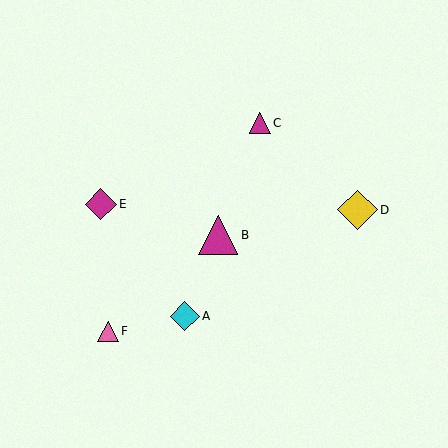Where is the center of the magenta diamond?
The center of the magenta diamond is at (101, 204).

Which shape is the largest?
The yellow diamond (labeled D) is the largest.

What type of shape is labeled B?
Shape B is a magenta triangle.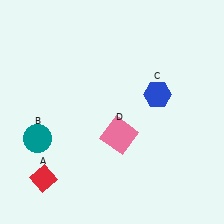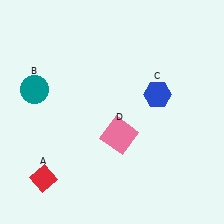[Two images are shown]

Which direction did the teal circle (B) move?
The teal circle (B) moved up.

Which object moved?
The teal circle (B) moved up.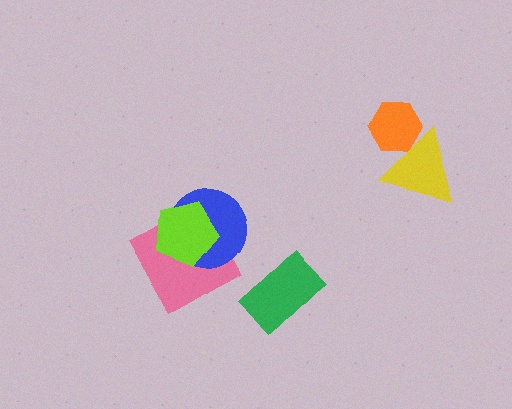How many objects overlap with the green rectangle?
0 objects overlap with the green rectangle.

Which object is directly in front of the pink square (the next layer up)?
The blue circle is directly in front of the pink square.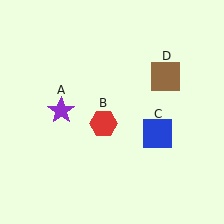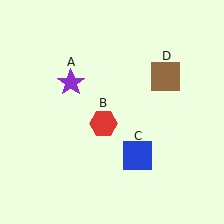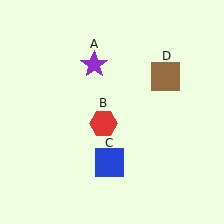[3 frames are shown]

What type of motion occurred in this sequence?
The purple star (object A), blue square (object C) rotated clockwise around the center of the scene.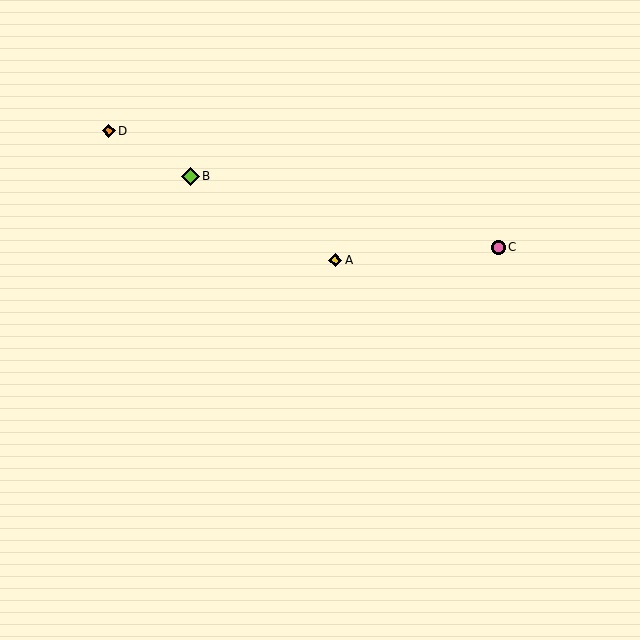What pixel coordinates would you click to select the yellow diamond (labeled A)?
Click at (335, 260) to select the yellow diamond A.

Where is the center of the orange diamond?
The center of the orange diamond is at (109, 131).